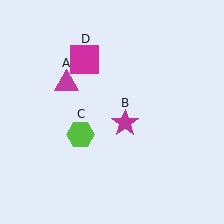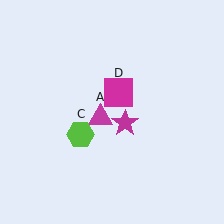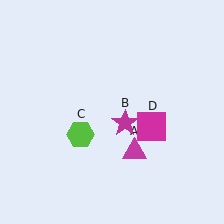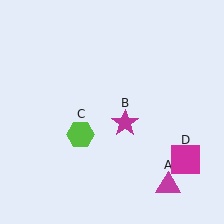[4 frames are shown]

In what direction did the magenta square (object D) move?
The magenta square (object D) moved down and to the right.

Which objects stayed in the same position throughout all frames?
Magenta star (object B) and lime hexagon (object C) remained stationary.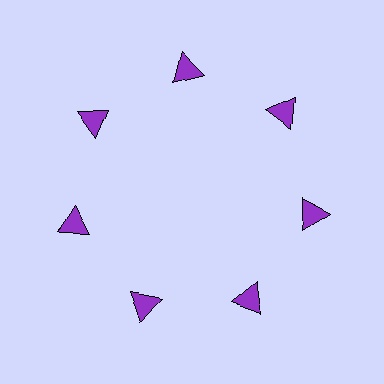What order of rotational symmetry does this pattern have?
This pattern has 7-fold rotational symmetry.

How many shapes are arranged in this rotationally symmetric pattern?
There are 7 shapes, arranged in 7 groups of 1.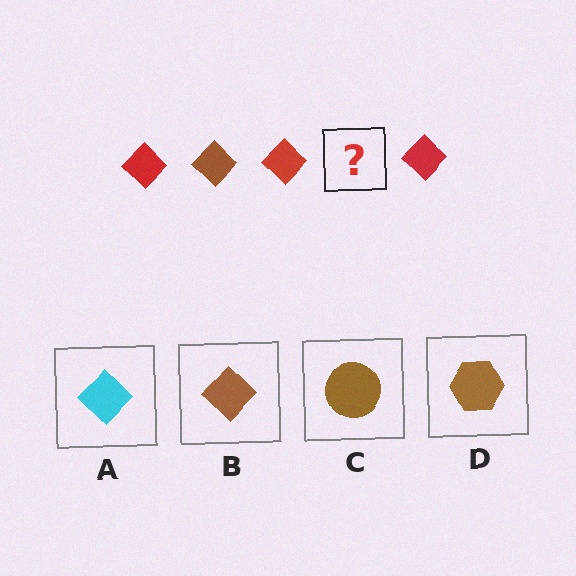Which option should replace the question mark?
Option B.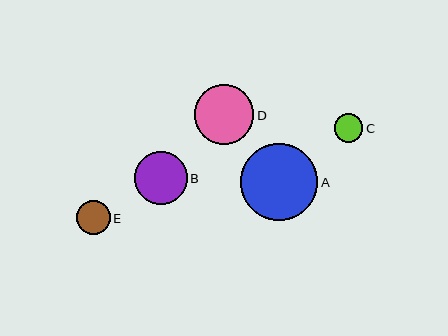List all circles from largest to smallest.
From largest to smallest: A, D, B, E, C.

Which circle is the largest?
Circle A is the largest with a size of approximately 77 pixels.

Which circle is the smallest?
Circle C is the smallest with a size of approximately 28 pixels.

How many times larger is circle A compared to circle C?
Circle A is approximately 2.7 times the size of circle C.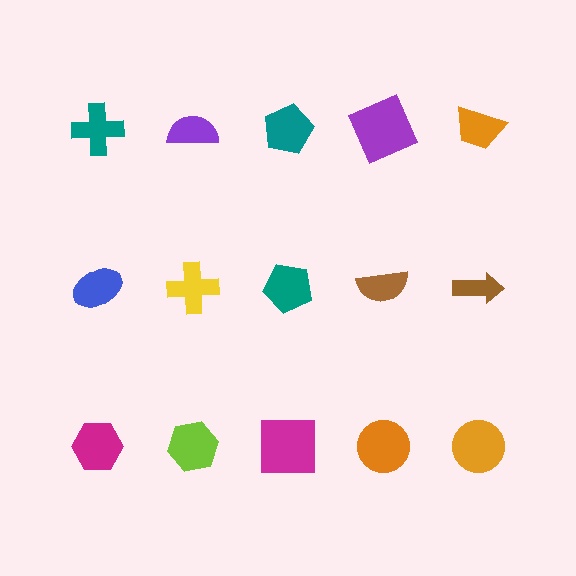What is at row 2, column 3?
A teal pentagon.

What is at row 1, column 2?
A purple semicircle.